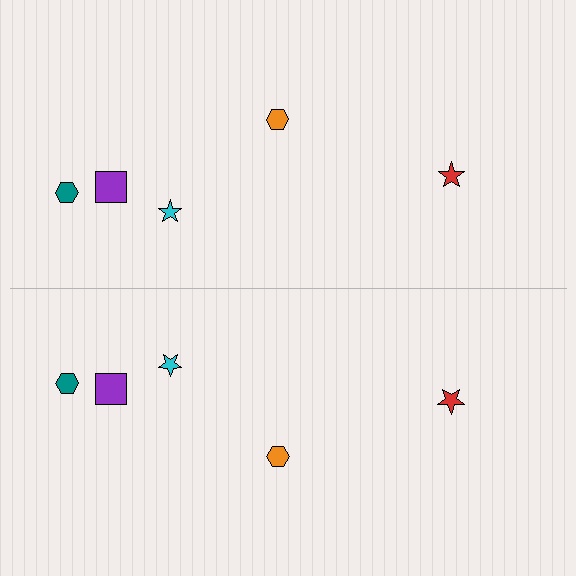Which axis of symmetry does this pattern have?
The pattern has a horizontal axis of symmetry running through the center of the image.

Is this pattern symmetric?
Yes, this pattern has bilateral (reflection) symmetry.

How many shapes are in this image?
There are 10 shapes in this image.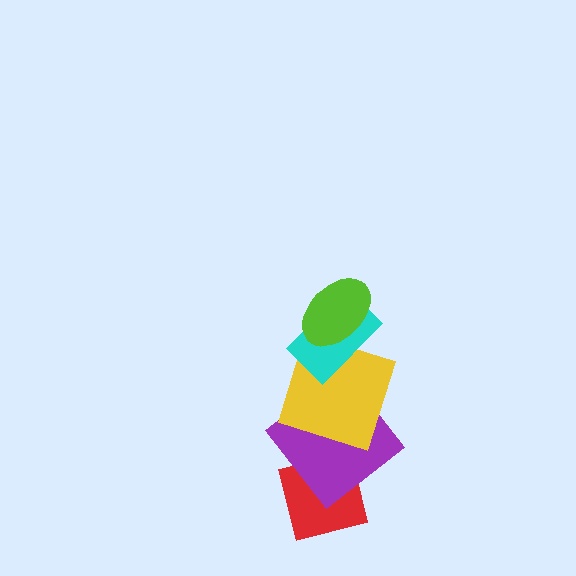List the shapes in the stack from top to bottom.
From top to bottom: the lime ellipse, the cyan rectangle, the yellow square, the purple diamond, the red square.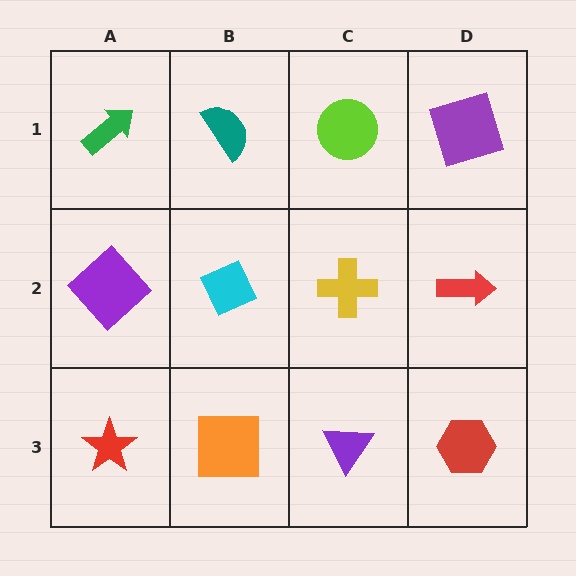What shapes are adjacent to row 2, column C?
A lime circle (row 1, column C), a purple triangle (row 3, column C), a cyan diamond (row 2, column B), a red arrow (row 2, column D).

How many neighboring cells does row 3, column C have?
3.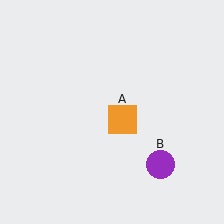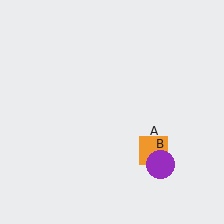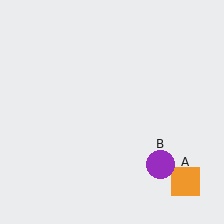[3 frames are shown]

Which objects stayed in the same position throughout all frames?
Purple circle (object B) remained stationary.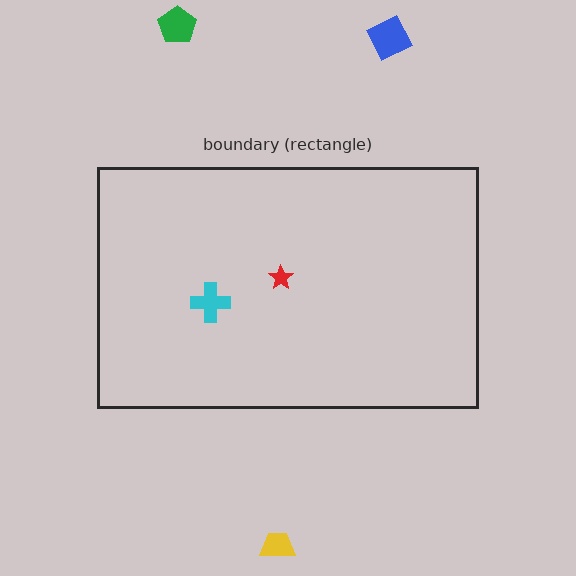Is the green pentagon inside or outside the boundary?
Outside.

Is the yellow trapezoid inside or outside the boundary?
Outside.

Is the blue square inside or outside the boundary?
Outside.